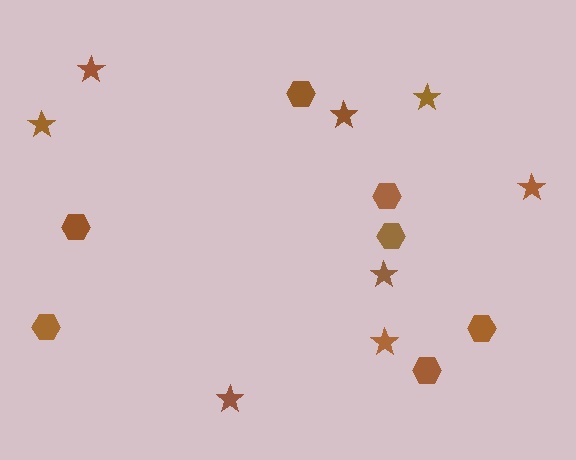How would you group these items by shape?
There are 2 groups: one group of stars (8) and one group of hexagons (7).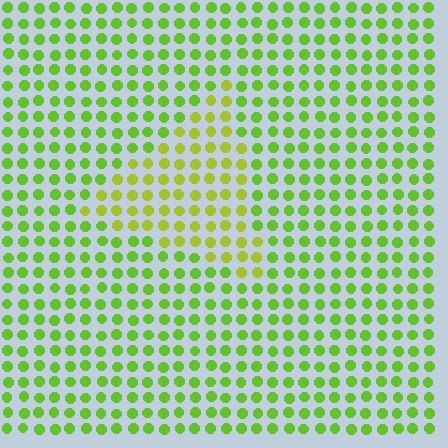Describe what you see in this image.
The image is filled with small lime elements in a uniform arrangement. A triangle-shaped region is visible where the elements are tinted to a slightly different hue, forming a subtle color boundary.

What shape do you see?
I see a triangle.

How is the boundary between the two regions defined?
The boundary is defined purely by a slight shift in hue (about 27 degrees). Spacing, size, and orientation are identical on both sides.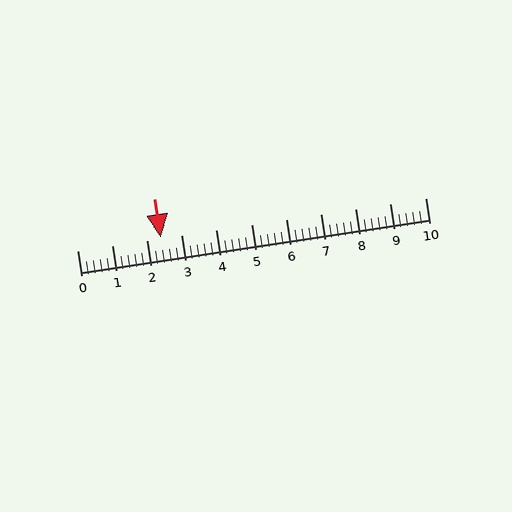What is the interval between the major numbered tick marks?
The major tick marks are spaced 1 units apart.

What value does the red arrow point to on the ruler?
The red arrow points to approximately 2.4.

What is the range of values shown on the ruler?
The ruler shows values from 0 to 10.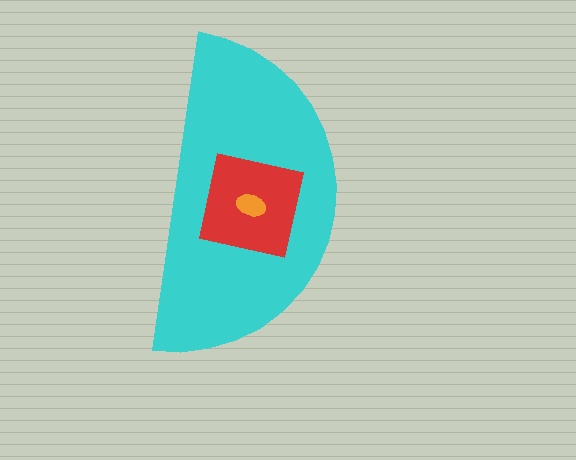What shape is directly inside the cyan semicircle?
The red square.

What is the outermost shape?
The cyan semicircle.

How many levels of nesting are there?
3.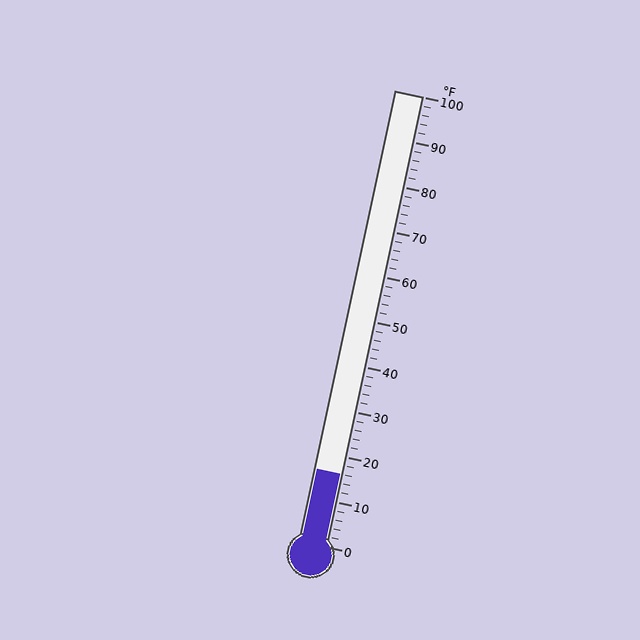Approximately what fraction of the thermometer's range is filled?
The thermometer is filled to approximately 15% of its range.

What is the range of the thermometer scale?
The thermometer scale ranges from 0°F to 100°F.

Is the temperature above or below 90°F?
The temperature is below 90°F.